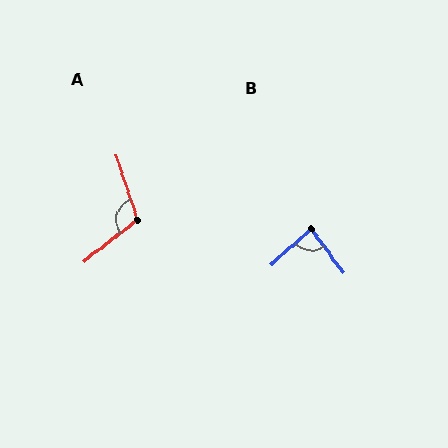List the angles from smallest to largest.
B (85°), A (110°).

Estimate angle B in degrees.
Approximately 85 degrees.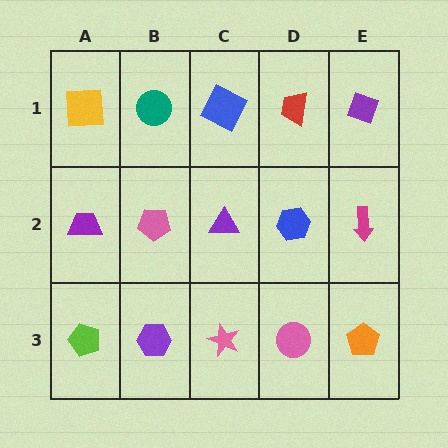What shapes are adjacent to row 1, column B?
A pink pentagon (row 2, column B), a yellow square (row 1, column A), a blue square (row 1, column C).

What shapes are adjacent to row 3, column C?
A purple triangle (row 2, column C), a purple hexagon (row 3, column B), a pink circle (row 3, column D).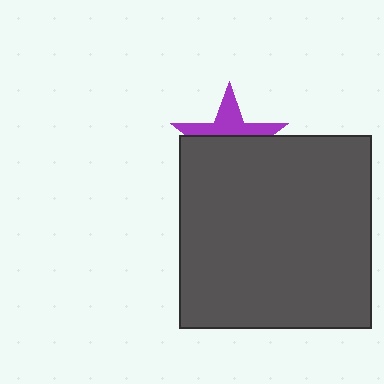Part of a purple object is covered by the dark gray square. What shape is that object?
It is a star.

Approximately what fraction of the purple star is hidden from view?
Roughly 59% of the purple star is hidden behind the dark gray square.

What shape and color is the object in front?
The object in front is a dark gray square.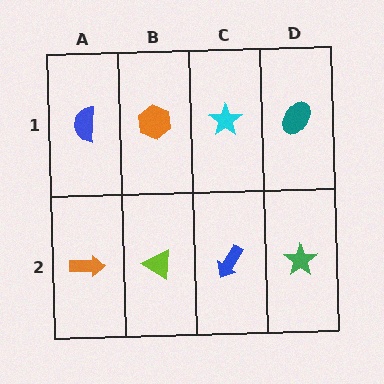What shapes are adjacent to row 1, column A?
An orange arrow (row 2, column A), an orange hexagon (row 1, column B).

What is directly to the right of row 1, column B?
A cyan star.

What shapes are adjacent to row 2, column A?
A blue semicircle (row 1, column A), a lime triangle (row 2, column B).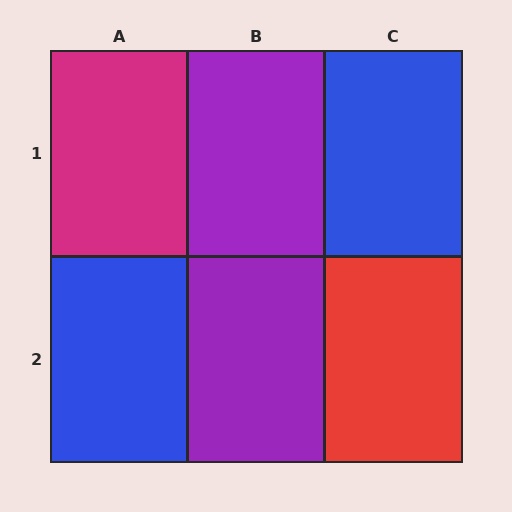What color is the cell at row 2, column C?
Red.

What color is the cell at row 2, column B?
Purple.